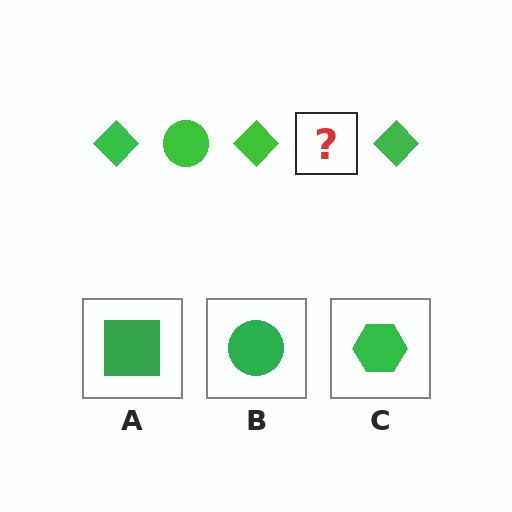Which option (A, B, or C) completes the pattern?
B.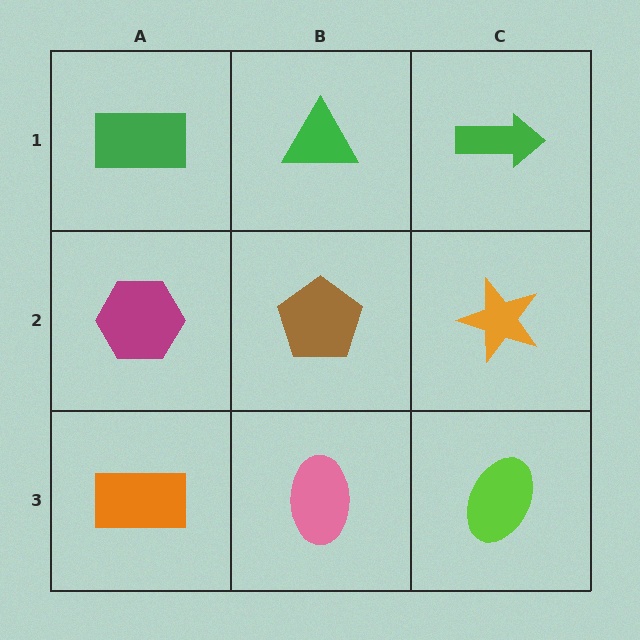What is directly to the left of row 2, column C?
A brown pentagon.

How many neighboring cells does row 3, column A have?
2.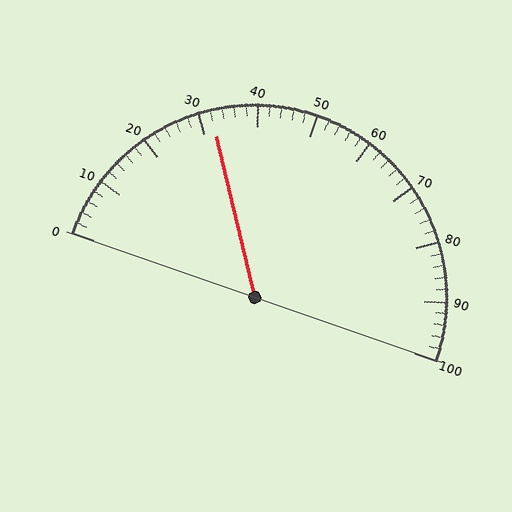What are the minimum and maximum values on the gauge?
The gauge ranges from 0 to 100.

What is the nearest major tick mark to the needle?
The nearest major tick mark is 30.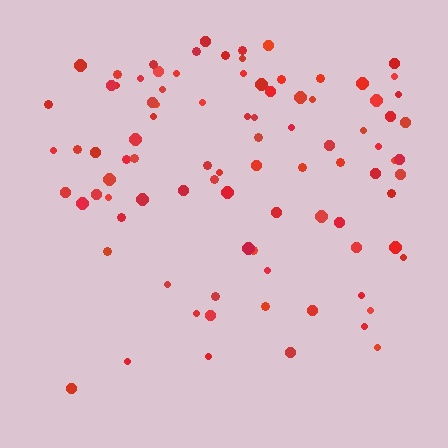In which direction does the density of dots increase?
From bottom to top, with the top side densest.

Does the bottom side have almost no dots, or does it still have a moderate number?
Still a moderate number, just noticeably fewer than the top.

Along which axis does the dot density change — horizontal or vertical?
Vertical.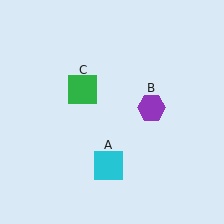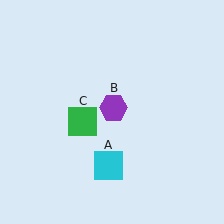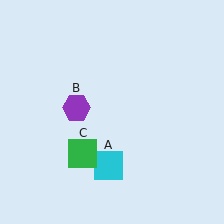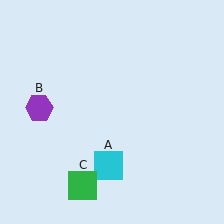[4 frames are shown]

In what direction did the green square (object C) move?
The green square (object C) moved down.